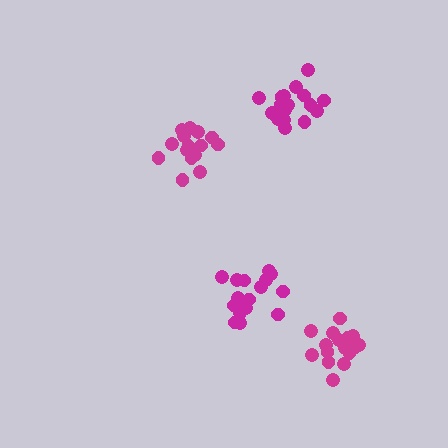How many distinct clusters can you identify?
There are 4 distinct clusters.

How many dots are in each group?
Group 1: 15 dots, Group 2: 19 dots, Group 3: 17 dots, Group 4: 18 dots (69 total).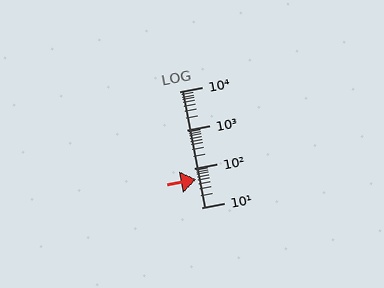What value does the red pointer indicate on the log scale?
The pointer indicates approximately 53.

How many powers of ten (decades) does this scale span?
The scale spans 3 decades, from 10 to 10000.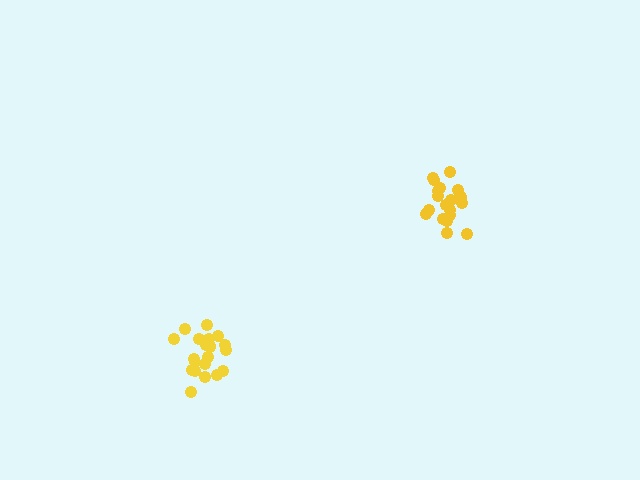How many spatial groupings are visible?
There are 2 spatial groupings.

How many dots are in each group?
Group 1: 20 dots, Group 2: 21 dots (41 total).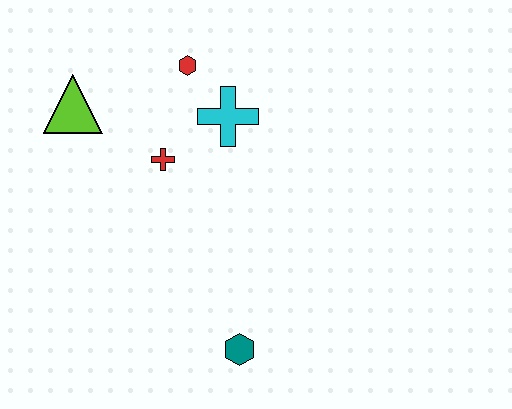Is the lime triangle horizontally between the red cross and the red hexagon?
No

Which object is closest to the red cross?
The cyan cross is closest to the red cross.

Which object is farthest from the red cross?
The teal hexagon is farthest from the red cross.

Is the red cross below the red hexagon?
Yes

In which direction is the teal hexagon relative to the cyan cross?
The teal hexagon is below the cyan cross.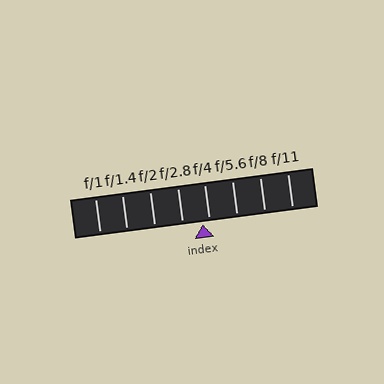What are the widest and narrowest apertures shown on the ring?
The widest aperture shown is f/1 and the narrowest is f/11.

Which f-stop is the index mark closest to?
The index mark is closest to f/4.